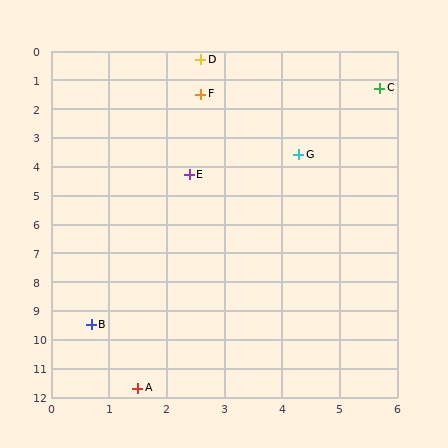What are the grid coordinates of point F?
Point F is at approximately (2.6, 1.5).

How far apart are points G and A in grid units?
Points G and A are about 8.6 grid units apart.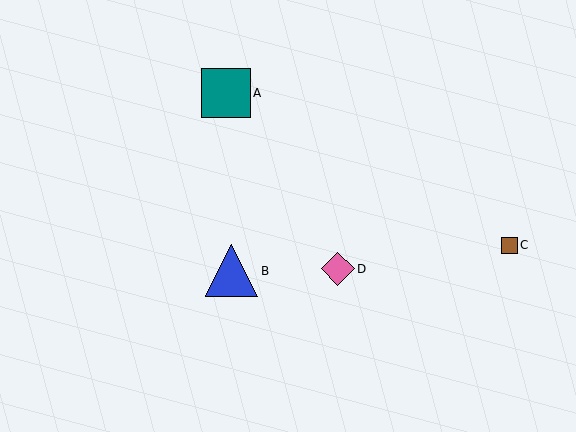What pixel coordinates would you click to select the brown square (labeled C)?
Click at (509, 245) to select the brown square C.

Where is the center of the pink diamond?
The center of the pink diamond is at (338, 269).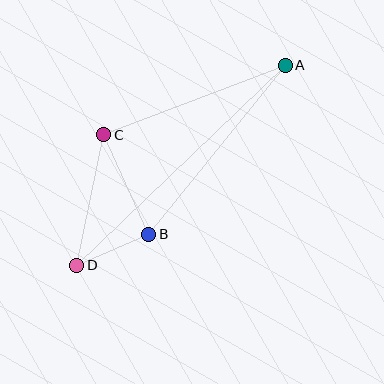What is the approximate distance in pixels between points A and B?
The distance between A and B is approximately 217 pixels.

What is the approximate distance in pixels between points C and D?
The distance between C and D is approximately 133 pixels.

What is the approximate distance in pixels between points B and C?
The distance between B and C is approximately 109 pixels.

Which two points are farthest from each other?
Points A and D are farthest from each other.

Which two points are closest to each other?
Points B and D are closest to each other.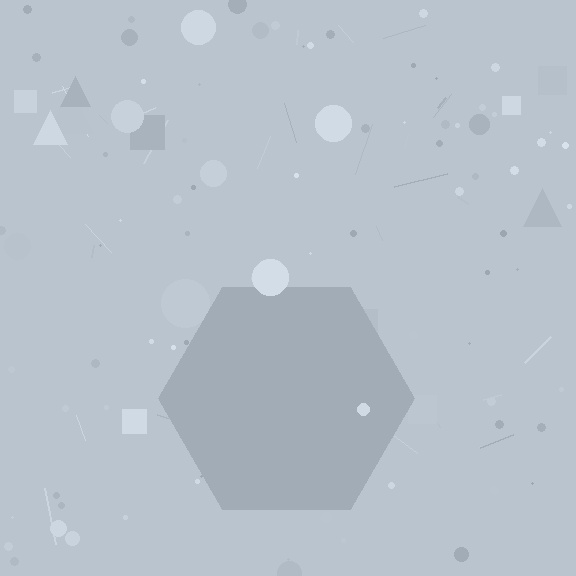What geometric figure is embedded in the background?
A hexagon is embedded in the background.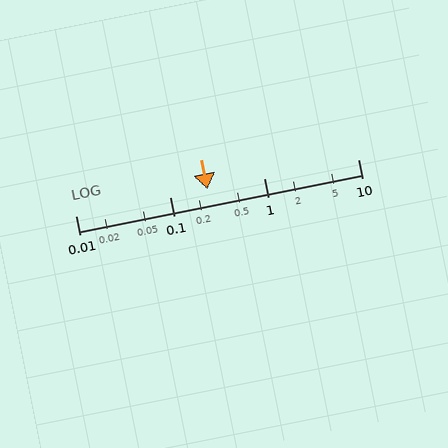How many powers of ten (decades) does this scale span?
The scale spans 3 decades, from 0.01 to 10.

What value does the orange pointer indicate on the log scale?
The pointer indicates approximately 0.25.